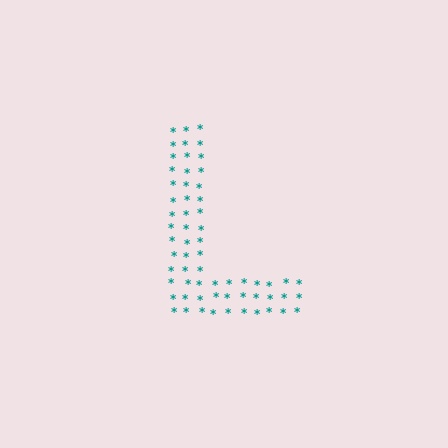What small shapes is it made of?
It is made of small asterisks.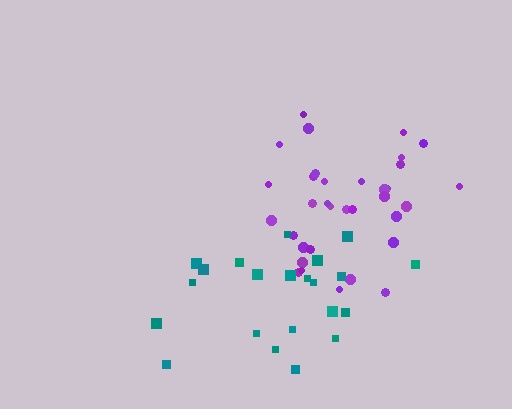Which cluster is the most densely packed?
Purple.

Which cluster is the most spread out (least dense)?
Teal.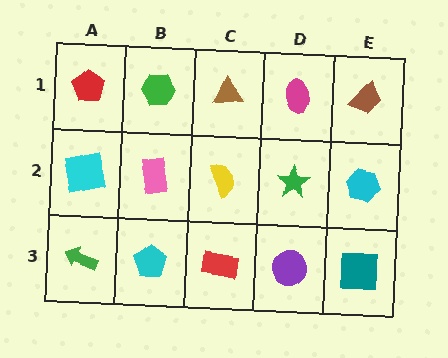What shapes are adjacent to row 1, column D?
A green star (row 2, column D), a brown triangle (row 1, column C), a brown trapezoid (row 1, column E).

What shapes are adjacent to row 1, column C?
A yellow semicircle (row 2, column C), a green hexagon (row 1, column B), a magenta ellipse (row 1, column D).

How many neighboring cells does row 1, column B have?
3.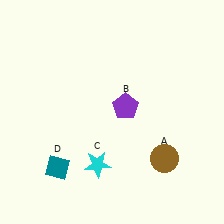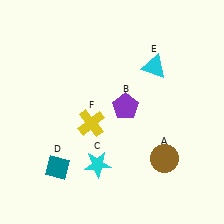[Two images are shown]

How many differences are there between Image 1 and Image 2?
There are 2 differences between the two images.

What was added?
A cyan triangle (E), a yellow cross (F) were added in Image 2.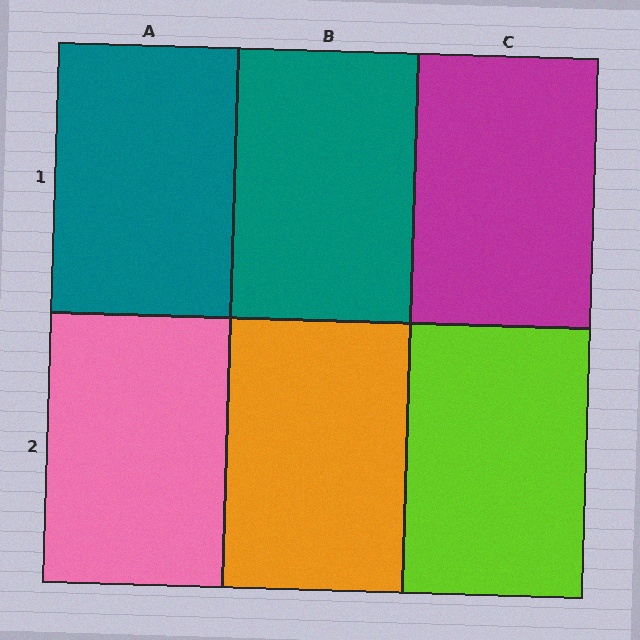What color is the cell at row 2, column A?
Pink.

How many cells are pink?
1 cell is pink.